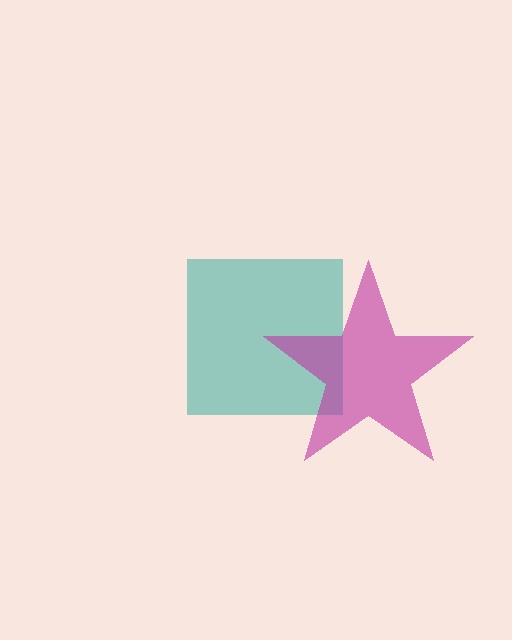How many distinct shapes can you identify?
There are 2 distinct shapes: a teal square, a magenta star.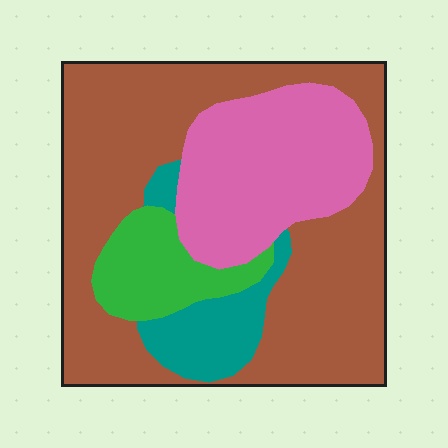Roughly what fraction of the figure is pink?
Pink takes up about one quarter (1/4) of the figure.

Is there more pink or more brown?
Brown.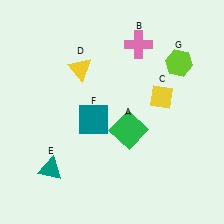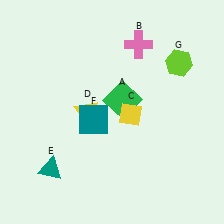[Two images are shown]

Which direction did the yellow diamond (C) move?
The yellow diamond (C) moved left.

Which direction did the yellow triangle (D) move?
The yellow triangle (D) moved down.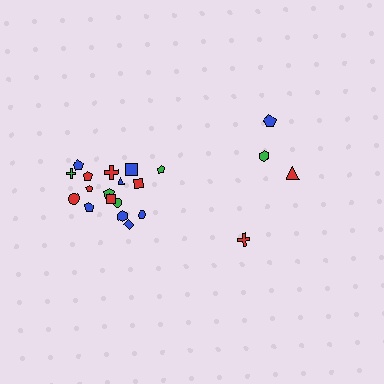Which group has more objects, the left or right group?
The left group.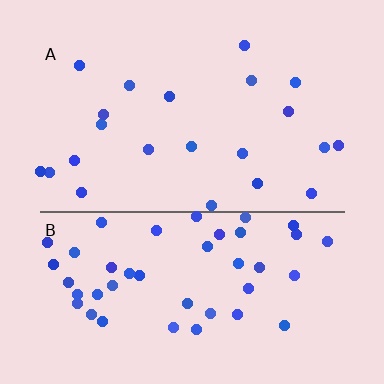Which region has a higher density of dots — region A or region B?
B (the bottom).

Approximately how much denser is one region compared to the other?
Approximately 2.0× — region B over region A.